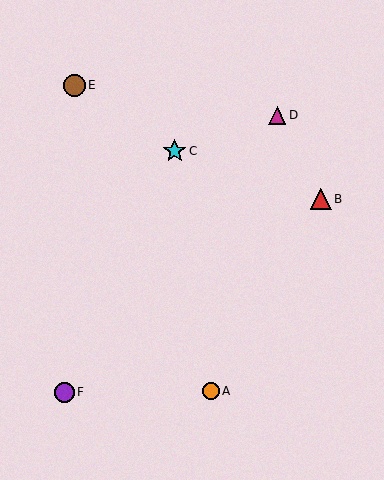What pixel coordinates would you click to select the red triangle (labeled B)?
Click at (321, 199) to select the red triangle B.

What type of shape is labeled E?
Shape E is a brown circle.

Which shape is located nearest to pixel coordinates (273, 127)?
The magenta triangle (labeled D) at (277, 115) is nearest to that location.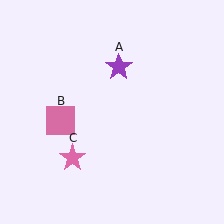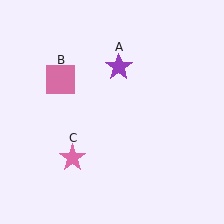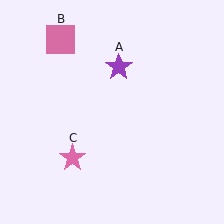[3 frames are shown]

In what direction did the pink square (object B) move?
The pink square (object B) moved up.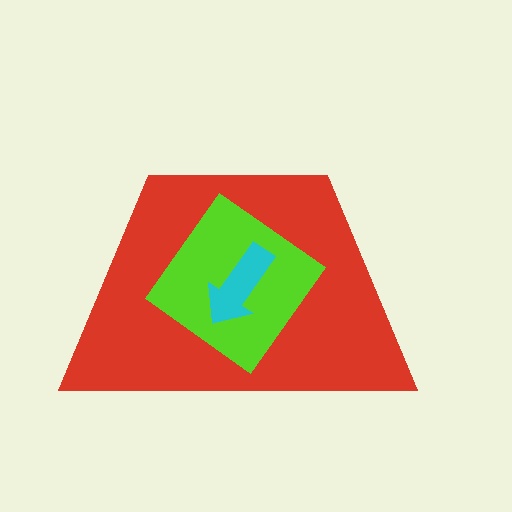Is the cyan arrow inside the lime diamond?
Yes.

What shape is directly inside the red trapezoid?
The lime diamond.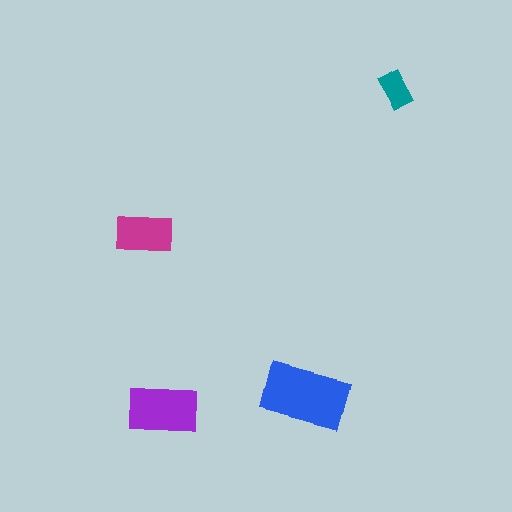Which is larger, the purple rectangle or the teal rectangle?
The purple one.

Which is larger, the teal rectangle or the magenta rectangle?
The magenta one.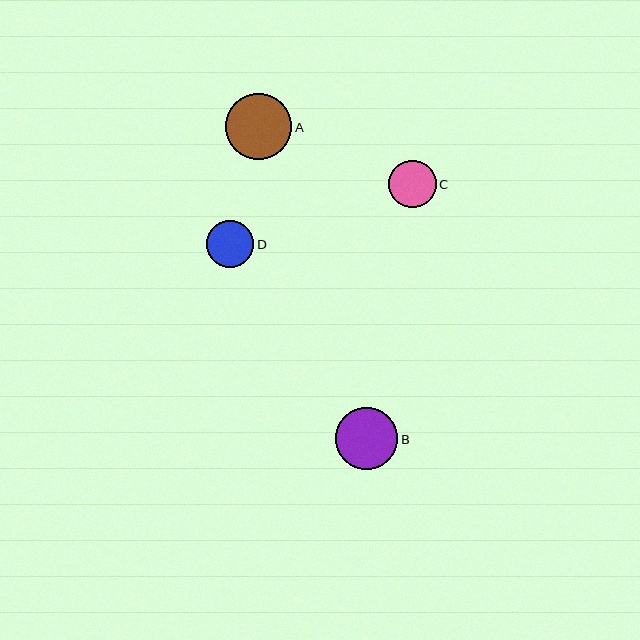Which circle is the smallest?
Circle C is the smallest with a size of approximately 47 pixels.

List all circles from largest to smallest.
From largest to smallest: A, B, D, C.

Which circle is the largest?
Circle A is the largest with a size of approximately 67 pixels.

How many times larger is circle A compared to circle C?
Circle A is approximately 1.4 times the size of circle C.